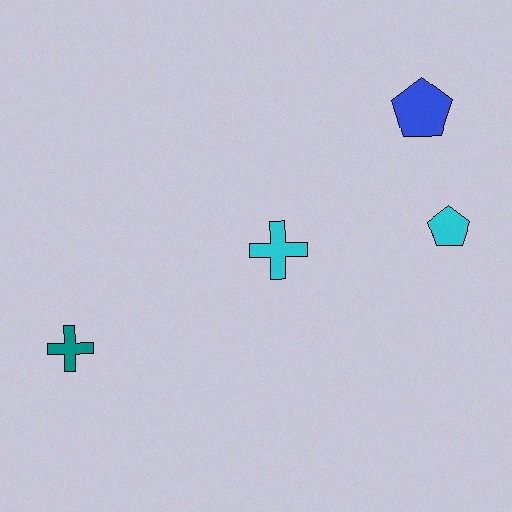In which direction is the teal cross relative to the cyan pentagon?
The teal cross is to the left of the cyan pentagon.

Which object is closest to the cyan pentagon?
The blue pentagon is closest to the cyan pentagon.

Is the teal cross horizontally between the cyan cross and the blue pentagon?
No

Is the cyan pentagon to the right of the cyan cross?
Yes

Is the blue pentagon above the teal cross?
Yes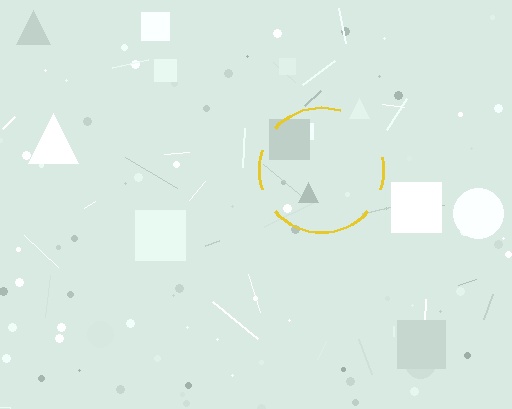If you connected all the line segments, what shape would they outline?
They would outline a circle.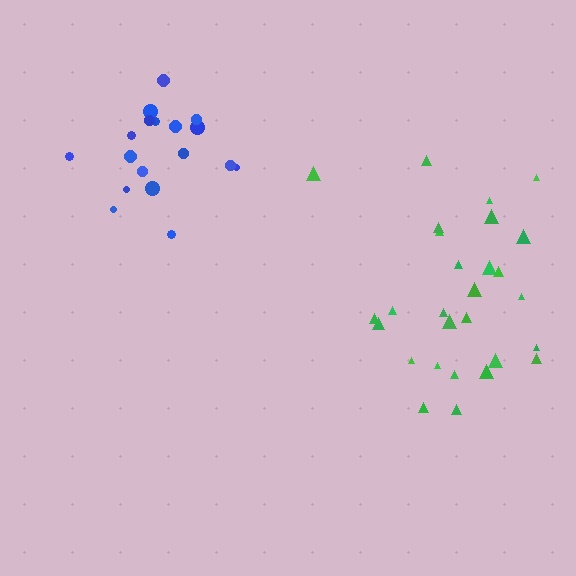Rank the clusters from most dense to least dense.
blue, green.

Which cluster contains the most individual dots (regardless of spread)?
Green (28).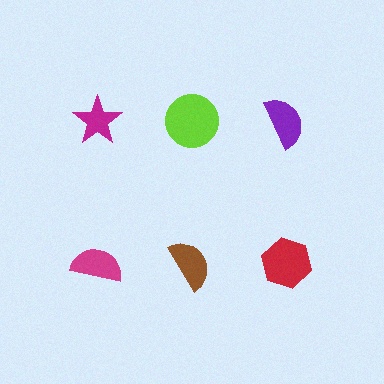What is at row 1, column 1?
A magenta star.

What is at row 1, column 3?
A purple semicircle.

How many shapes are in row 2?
3 shapes.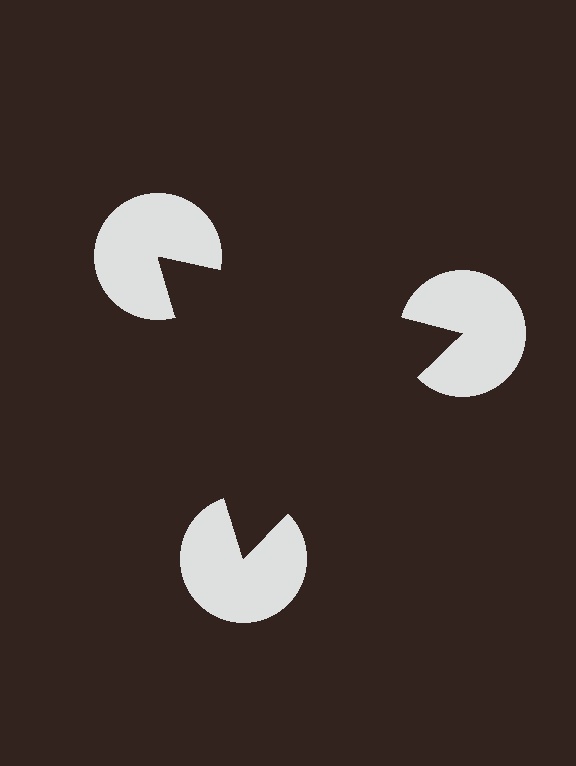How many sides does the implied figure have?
3 sides.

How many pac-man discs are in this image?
There are 3 — one at each vertex of the illusory triangle.